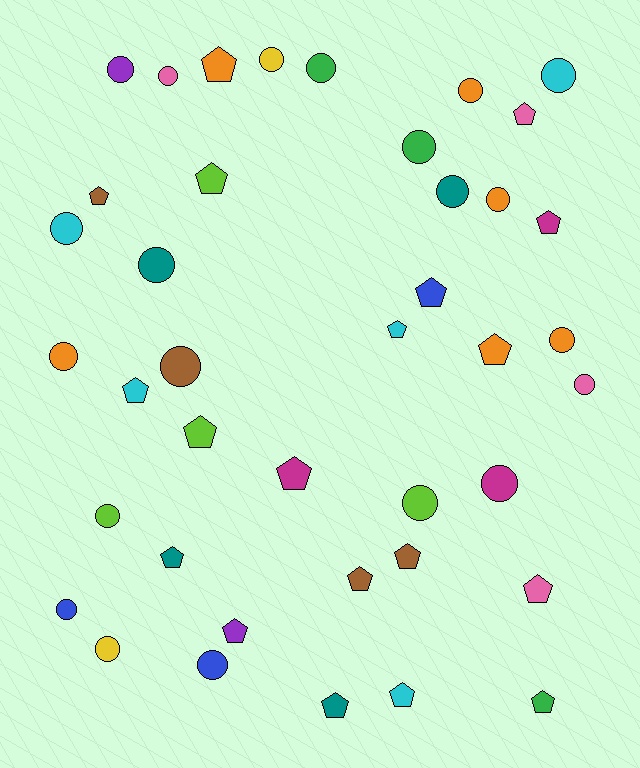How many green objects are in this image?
There are 3 green objects.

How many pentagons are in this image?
There are 19 pentagons.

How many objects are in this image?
There are 40 objects.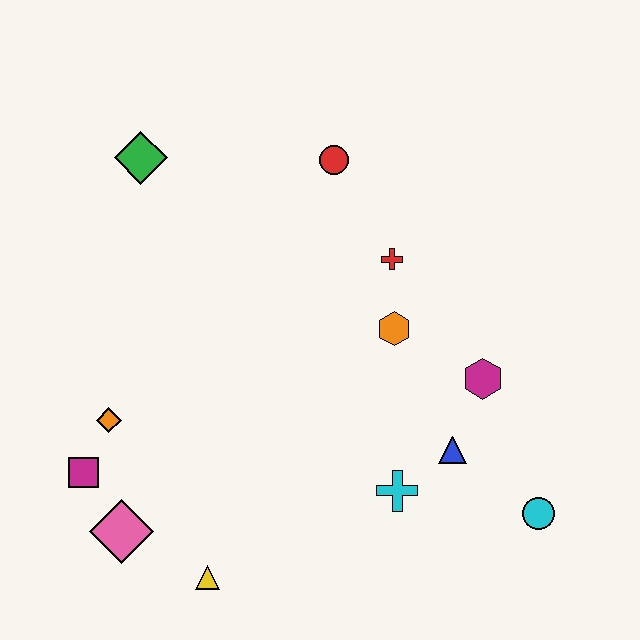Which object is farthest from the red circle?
The yellow triangle is farthest from the red circle.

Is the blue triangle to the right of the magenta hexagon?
No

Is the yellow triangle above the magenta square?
No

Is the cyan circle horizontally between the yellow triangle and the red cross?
No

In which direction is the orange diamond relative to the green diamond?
The orange diamond is below the green diamond.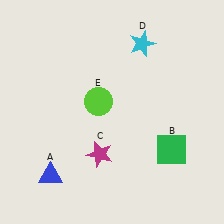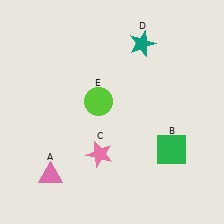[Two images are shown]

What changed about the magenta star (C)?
In Image 1, C is magenta. In Image 2, it changed to pink.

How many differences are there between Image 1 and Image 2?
There are 3 differences between the two images.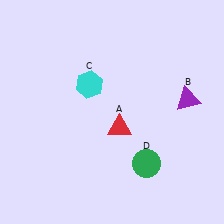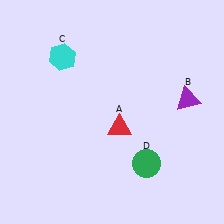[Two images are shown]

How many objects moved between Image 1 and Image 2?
1 object moved between the two images.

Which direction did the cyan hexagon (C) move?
The cyan hexagon (C) moved up.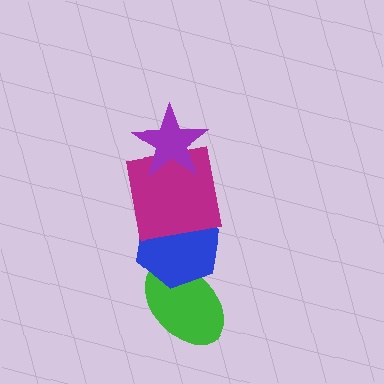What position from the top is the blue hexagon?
The blue hexagon is 3rd from the top.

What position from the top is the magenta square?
The magenta square is 2nd from the top.